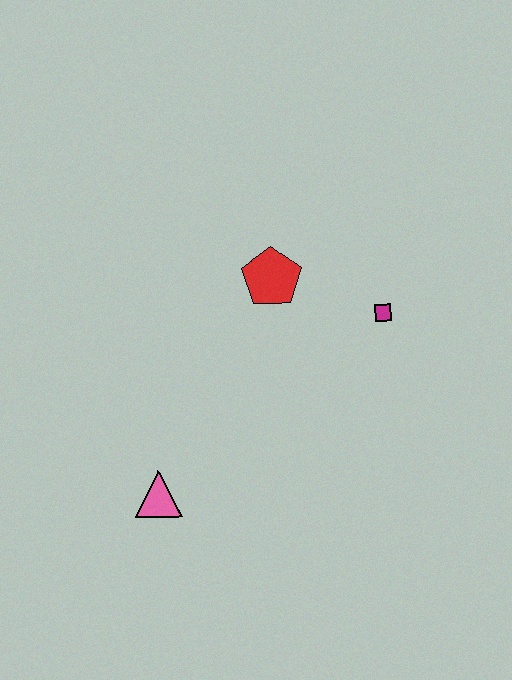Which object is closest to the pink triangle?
The red pentagon is closest to the pink triangle.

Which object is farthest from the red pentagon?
The pink triangle is farthest from the red pentagon.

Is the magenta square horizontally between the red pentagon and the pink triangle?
No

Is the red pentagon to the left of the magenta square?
Yes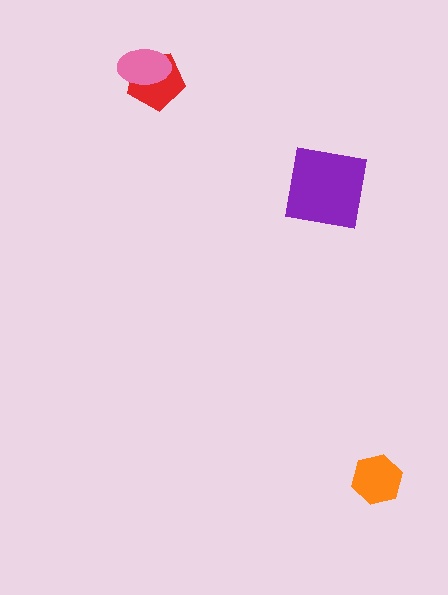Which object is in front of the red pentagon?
The pink ellipse is in front of the red pentagon.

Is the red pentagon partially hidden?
Yes, it is partially covered by another shape.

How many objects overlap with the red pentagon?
1 object overlaps with the red pentagon.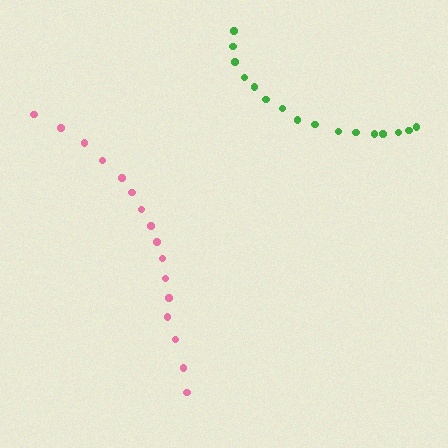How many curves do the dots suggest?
There are 2 distinct paths.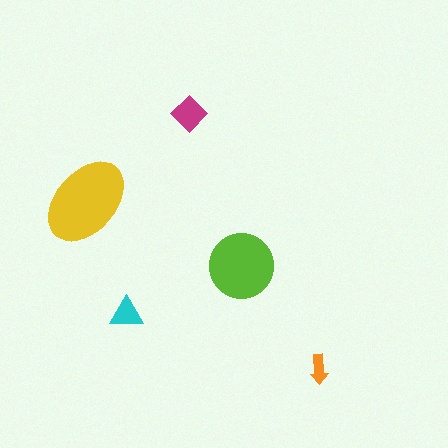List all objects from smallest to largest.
The orange arrow, the cyan triangle, the magenta diamond, the lime circle, the yellow ellipse.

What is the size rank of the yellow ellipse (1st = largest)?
1st.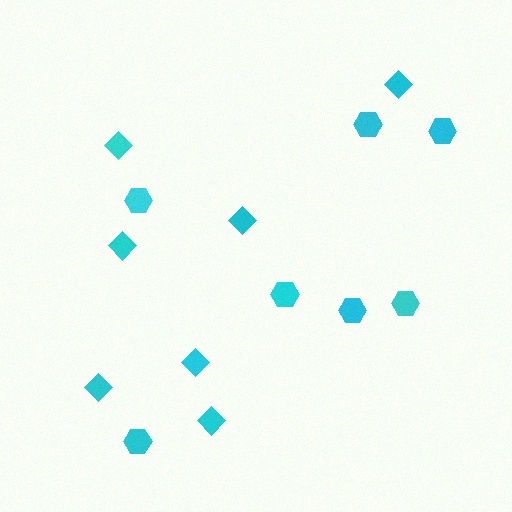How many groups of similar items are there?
There are 2 groups: one group of hexagons (7) and one group of diamonds (7).